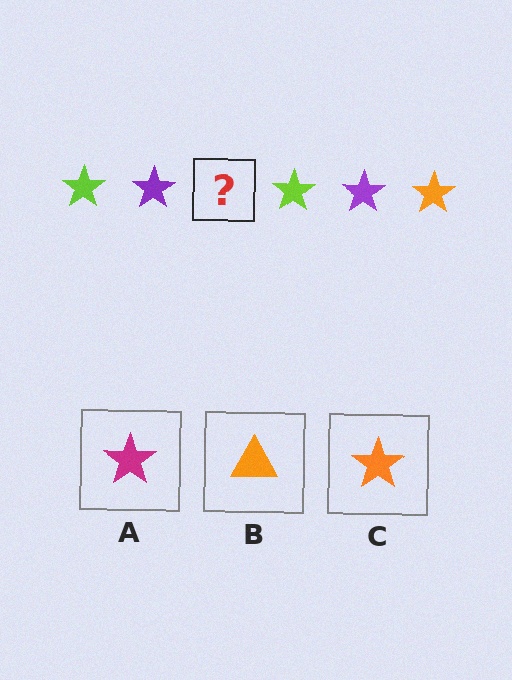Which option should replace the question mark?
Option C.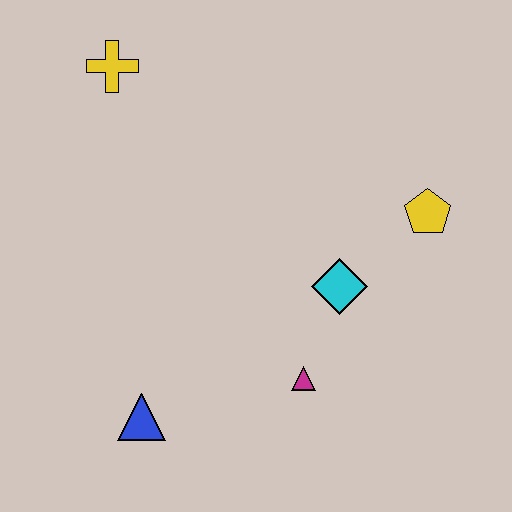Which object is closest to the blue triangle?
The magenta triangle is closest to the blue triangle.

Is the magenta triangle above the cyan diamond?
No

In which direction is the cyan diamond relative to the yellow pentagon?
The cyan diamond is to the left of the yellow pentagon.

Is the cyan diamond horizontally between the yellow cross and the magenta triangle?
No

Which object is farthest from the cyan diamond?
The yellow cross is farthest from the cyan diamond.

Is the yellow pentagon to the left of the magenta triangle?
No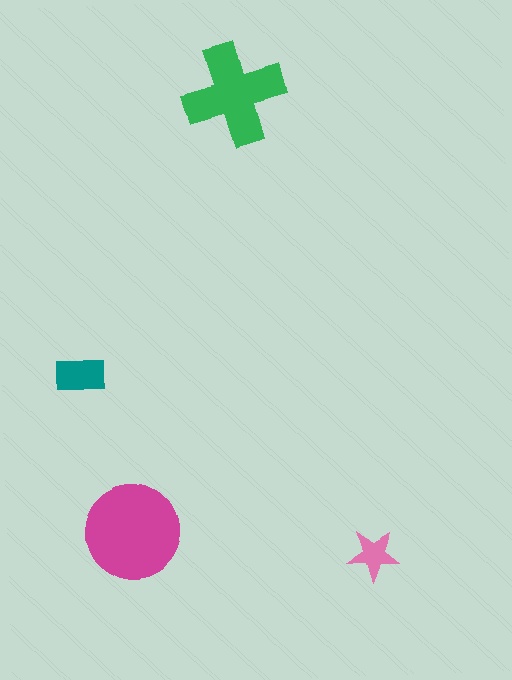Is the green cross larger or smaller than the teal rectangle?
Larger.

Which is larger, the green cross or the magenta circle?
The magenta circle.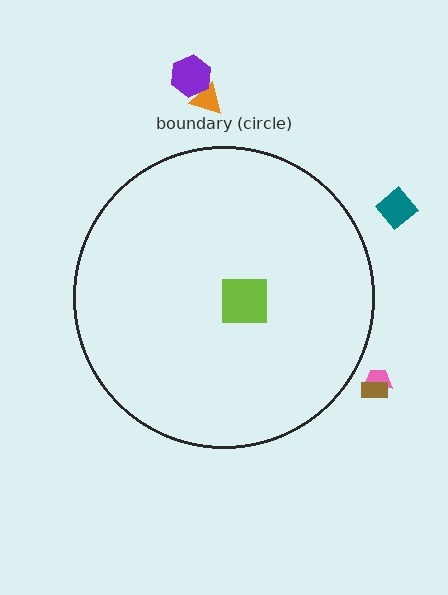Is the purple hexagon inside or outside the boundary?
Outside.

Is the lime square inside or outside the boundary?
Inside.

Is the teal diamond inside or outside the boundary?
Outside.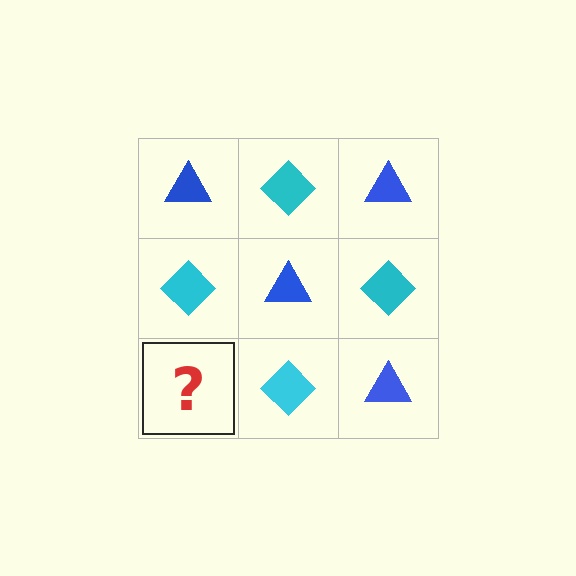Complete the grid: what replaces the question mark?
The question mark should be replaced with a blue triangle.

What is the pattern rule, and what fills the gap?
The rule is that it alternates blue triangle and cyan diamond in a checkerboard pattern. The gap should be filled with a blue triangle.